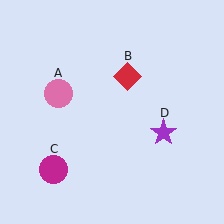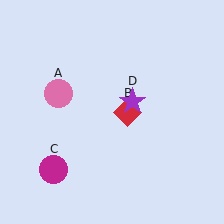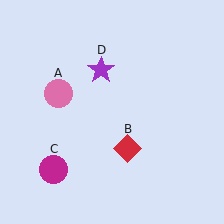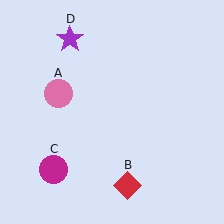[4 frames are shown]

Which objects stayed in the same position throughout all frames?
Pink circle (object A) and magenta circle (object C) remained stationary.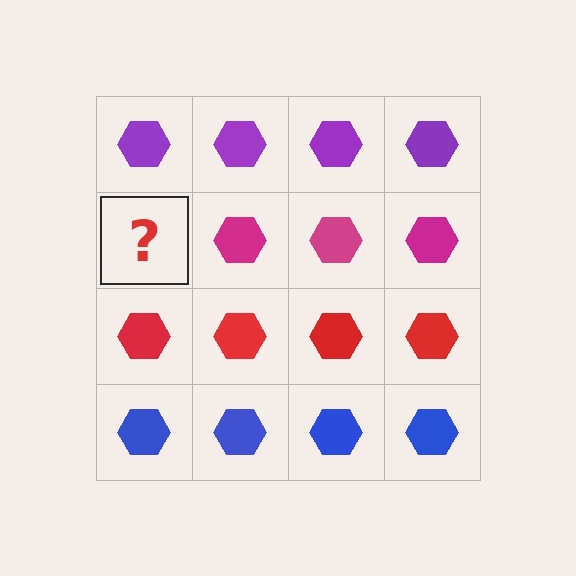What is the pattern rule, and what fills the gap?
The rule is that each row has a consistent color. The gap should be filled with a magenta hexagon.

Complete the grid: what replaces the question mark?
The question mark should be replaced with a magenta hexagon.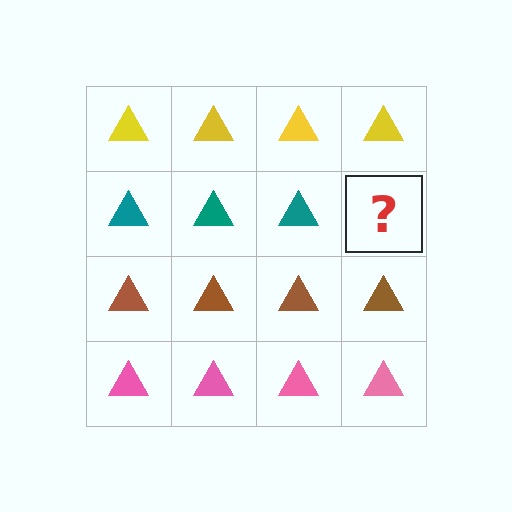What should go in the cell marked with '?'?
The missing cell should contain a teal triangle.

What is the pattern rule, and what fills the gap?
The rule is that each row has a consistent color. The gap should be filled with a teal triangle.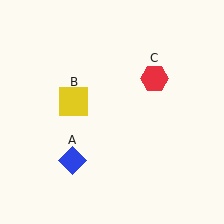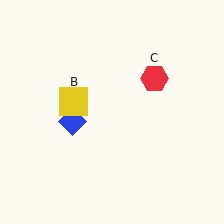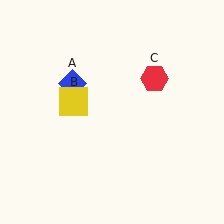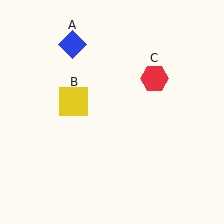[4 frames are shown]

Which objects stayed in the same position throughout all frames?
Yellow square (object B) and red hexagon (object C) remained stationary.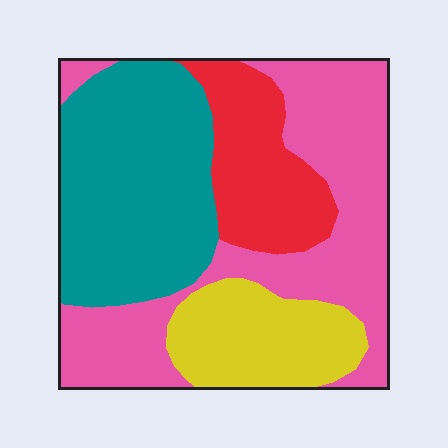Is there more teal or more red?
Teal.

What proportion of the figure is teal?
Teal takes up about one third (1/3) of the figure.